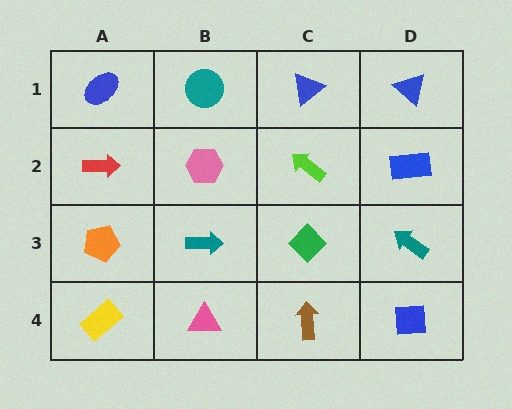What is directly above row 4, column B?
A teal arrow.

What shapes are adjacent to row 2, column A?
A blue ellipse (row 1, column A), an orange pentagon (row 3, column A), a pink hexagon (row 2, column B).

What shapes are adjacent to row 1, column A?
A red arrow (row 2, column A), a teal circle (row 1, column B).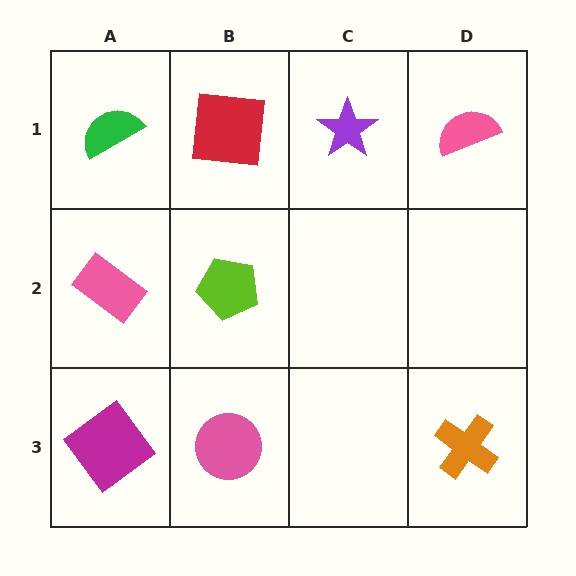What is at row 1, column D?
A pink semicircle.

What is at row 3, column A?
A magenta diamond.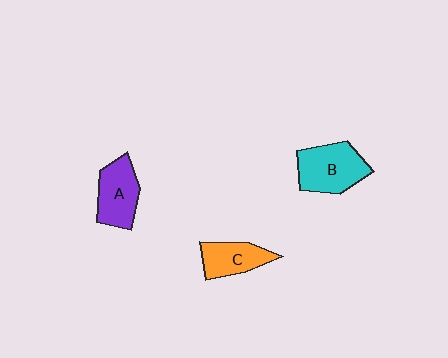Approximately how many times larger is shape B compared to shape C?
Approximately 1.4 times.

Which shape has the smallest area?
Shape C (orange).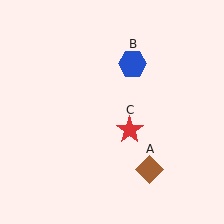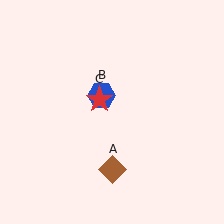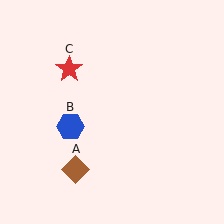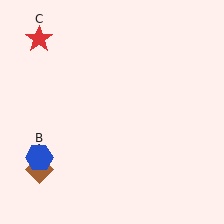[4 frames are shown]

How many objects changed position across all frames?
3 objects changed position: brown diamond (object A), blue hexagon (object B), red star (object C).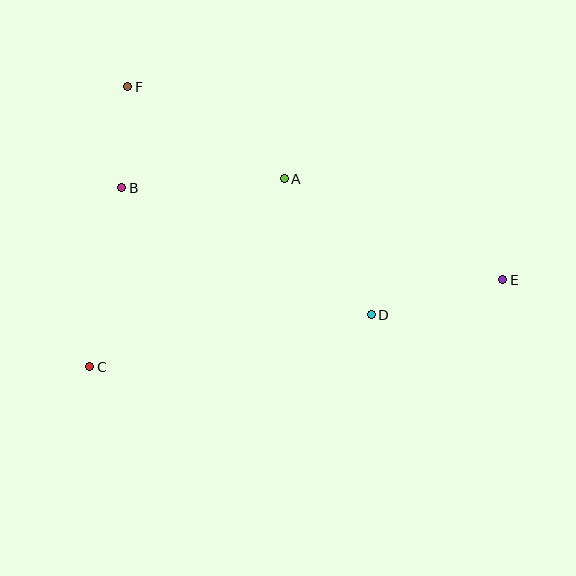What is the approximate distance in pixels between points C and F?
The distance between C and F is approximately 282 pixels.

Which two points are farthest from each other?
Points C and E are farthest from each other.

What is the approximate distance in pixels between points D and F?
The distance between D and F is approximately 334 pixels.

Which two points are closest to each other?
Points B and F are closest to each other.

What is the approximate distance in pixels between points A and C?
The distance between A and C is approximately 270 pixels.